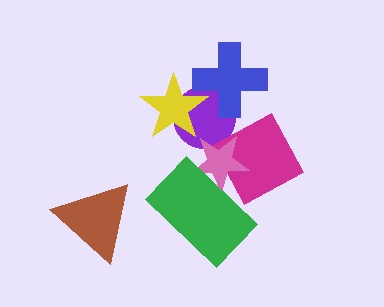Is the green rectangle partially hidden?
No, no other shape covers it.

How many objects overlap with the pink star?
3 objects overlap with the pink star.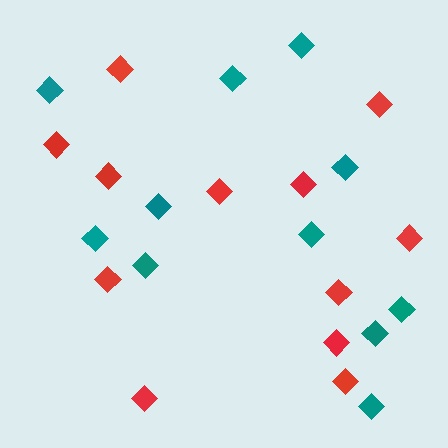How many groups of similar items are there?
There are 2 groups: one group of teal diamonds (11) and one group of red diamonds (12).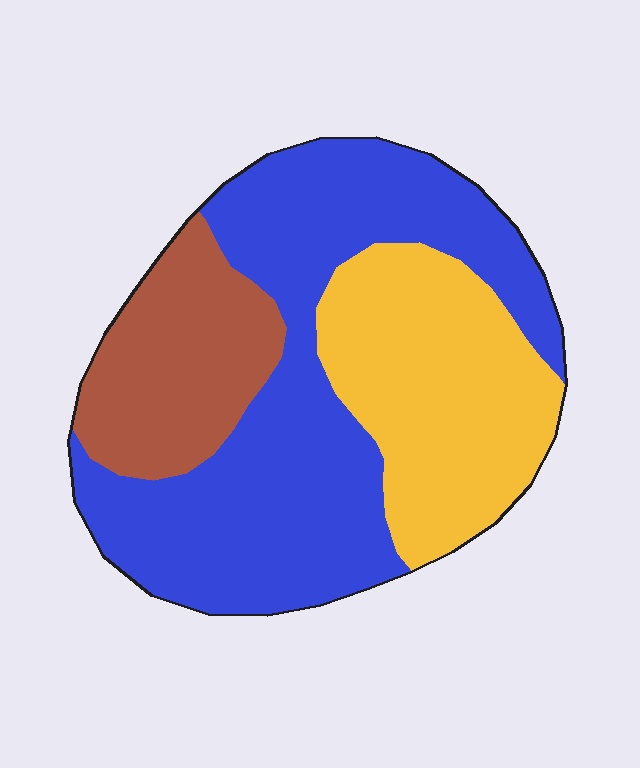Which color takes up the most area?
Blue, at roughly 50%.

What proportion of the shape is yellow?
Yellow takes up between a quarter and a half of the shape.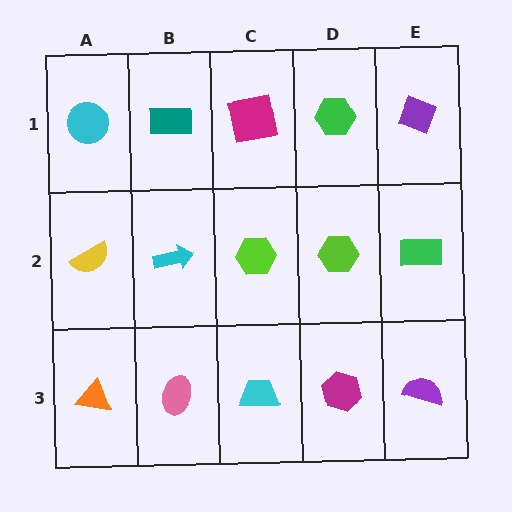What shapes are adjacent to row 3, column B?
A cyan arrow (row 2, column B), an orange triangle (row 3, column A), a cyan trapezoid (row 3, column C).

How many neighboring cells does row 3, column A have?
2.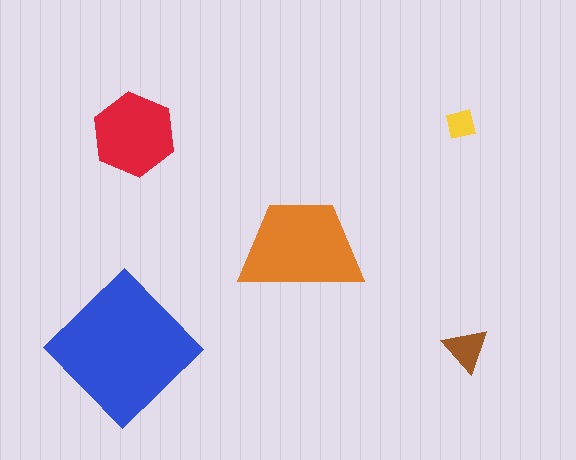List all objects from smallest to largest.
The yellow square, the brown triangle, the red hexagon, the orange trapezoid, the blue diamond.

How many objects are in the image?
There are 5 objects in the image.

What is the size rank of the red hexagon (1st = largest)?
3rd.